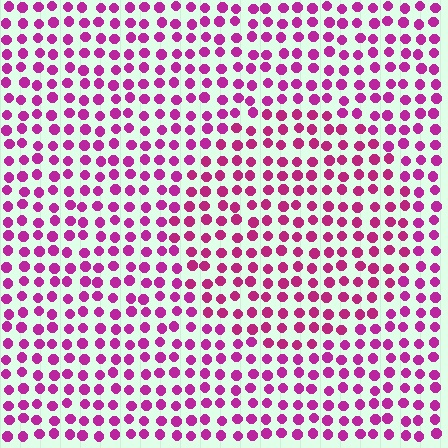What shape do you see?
I see a circle.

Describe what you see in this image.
The image is filled with small magenta elements in a uniform arrangement. A circle-shaped region is visible where the elements are tinted to a slightly different hue, forming a subtle color boundary.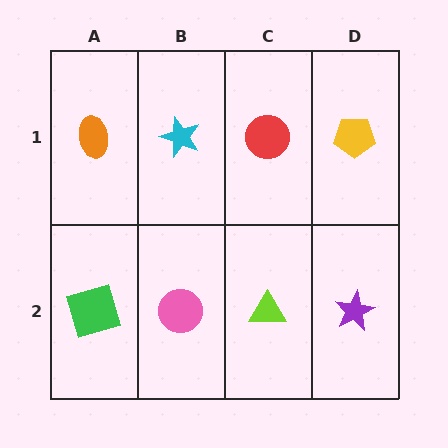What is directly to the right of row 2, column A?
A pink circle.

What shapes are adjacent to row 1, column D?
A purple star (row 2, column D), a red circle (row 1, column C).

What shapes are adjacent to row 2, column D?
A yellow pentagon (row 1, column D), a lime triangle (row 2, column C).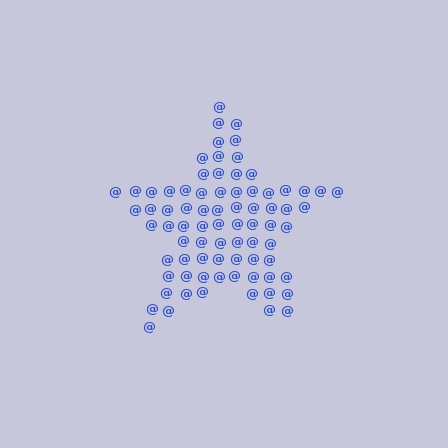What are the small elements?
The small elements are at signs.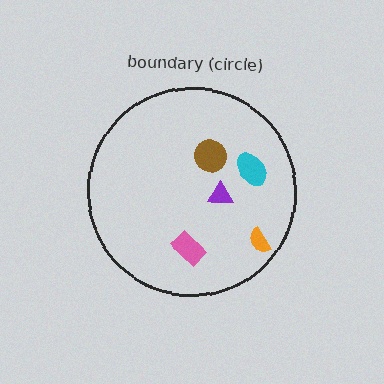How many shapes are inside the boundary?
5 inside, 0 outside.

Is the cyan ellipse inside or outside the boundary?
Inside.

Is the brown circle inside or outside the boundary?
Inside.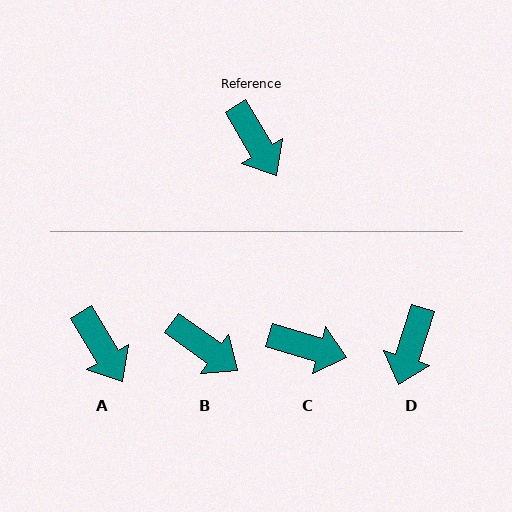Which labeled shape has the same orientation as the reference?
A.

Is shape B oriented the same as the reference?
No, it is off by about 23 degrees.